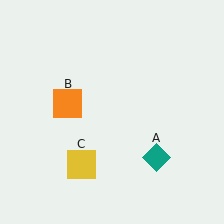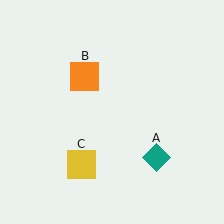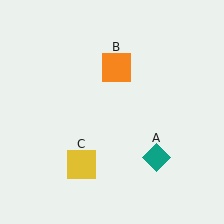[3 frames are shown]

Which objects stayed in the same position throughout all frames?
Teal diamond (object A) and yellow square (object C) remained stationary.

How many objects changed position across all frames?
1 object changed position: orange square (object B).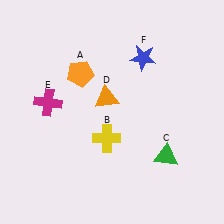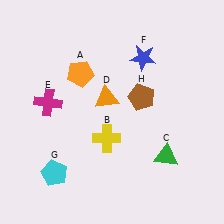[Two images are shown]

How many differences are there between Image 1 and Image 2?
There are 2 differences between the two images.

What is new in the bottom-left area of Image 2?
A cyan pentagon (G) was added in the bottom-left area of Image 2.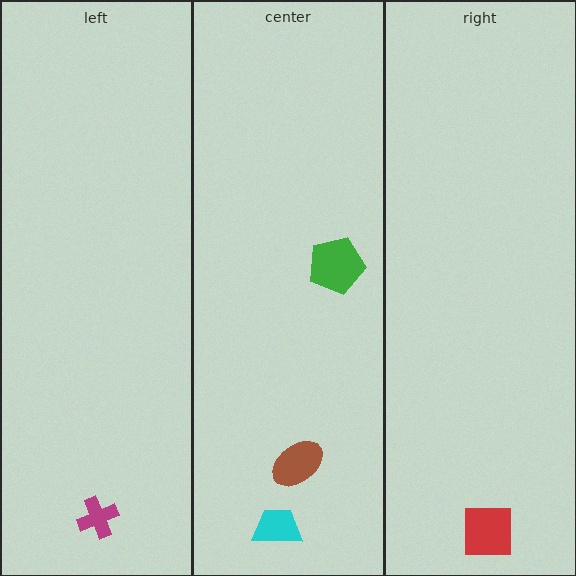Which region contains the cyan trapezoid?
The center region.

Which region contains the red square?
The right region.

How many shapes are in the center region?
3.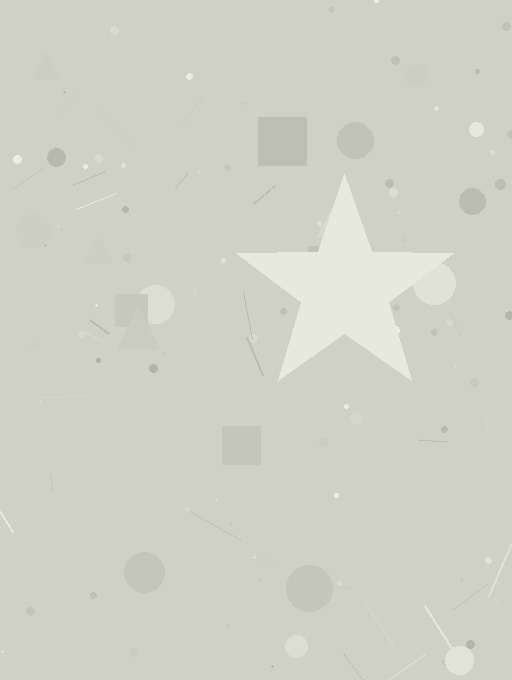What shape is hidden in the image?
A star is hidden in the image.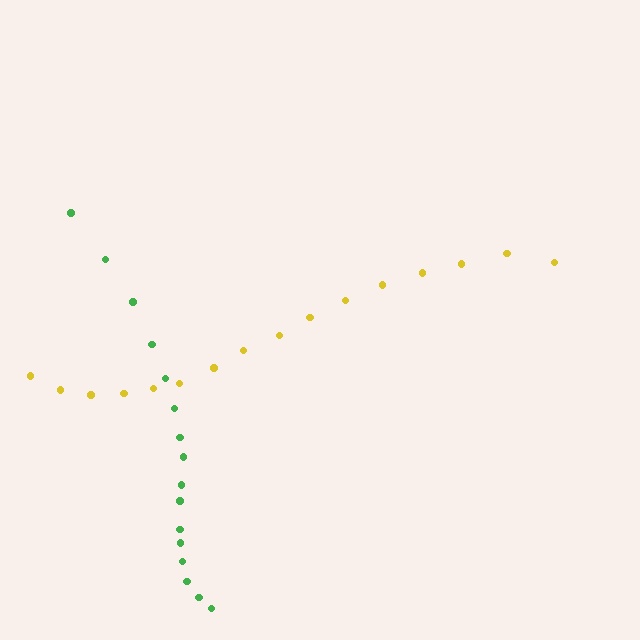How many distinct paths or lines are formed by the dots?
There are 2 distinct paths.